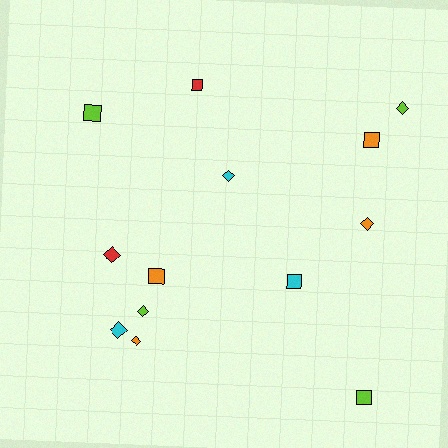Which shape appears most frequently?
Diamond, with 7 objects.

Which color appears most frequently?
Orange, with 4 objects.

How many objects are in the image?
There are 13 objects.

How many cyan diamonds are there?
There are 2 cyan diamonds.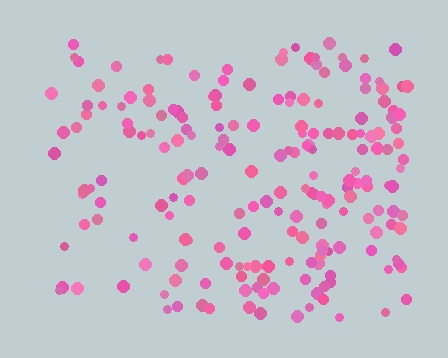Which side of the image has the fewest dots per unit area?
The left.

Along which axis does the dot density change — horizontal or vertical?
Horizontal.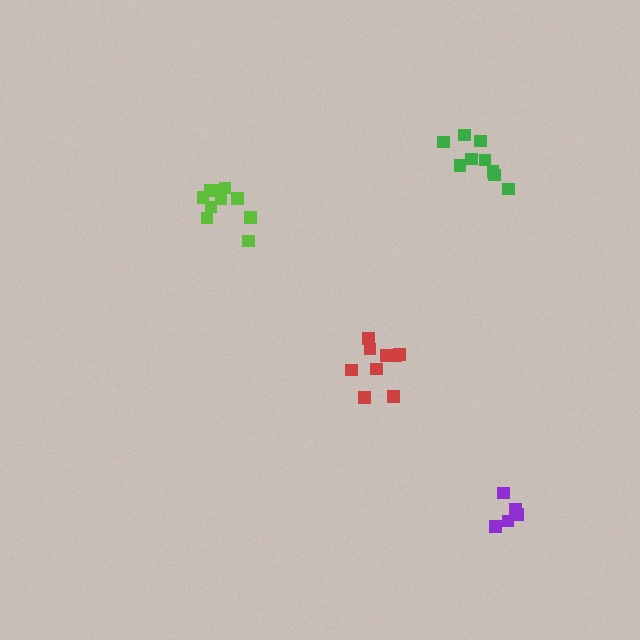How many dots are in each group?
Group 1: 9 dots, Group 2: 10 dots, Group 3: 9 dots, Group 4: 6 dots (34 total).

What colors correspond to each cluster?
The clusters are colored: green, lime, red, purple.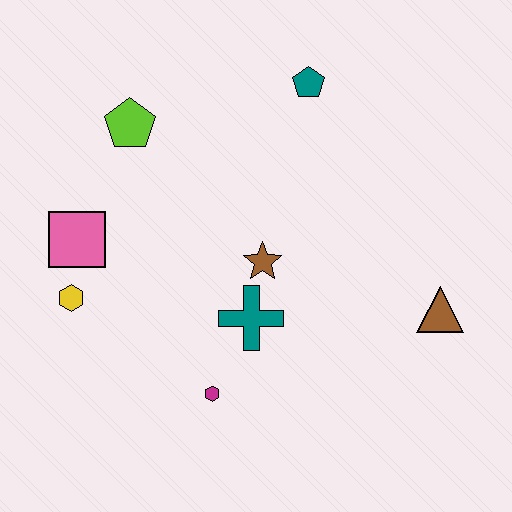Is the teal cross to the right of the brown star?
No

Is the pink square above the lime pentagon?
No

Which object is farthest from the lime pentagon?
The brown triangle is farthest from the lime pentagon.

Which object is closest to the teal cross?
The brown star is closest to the teal cross.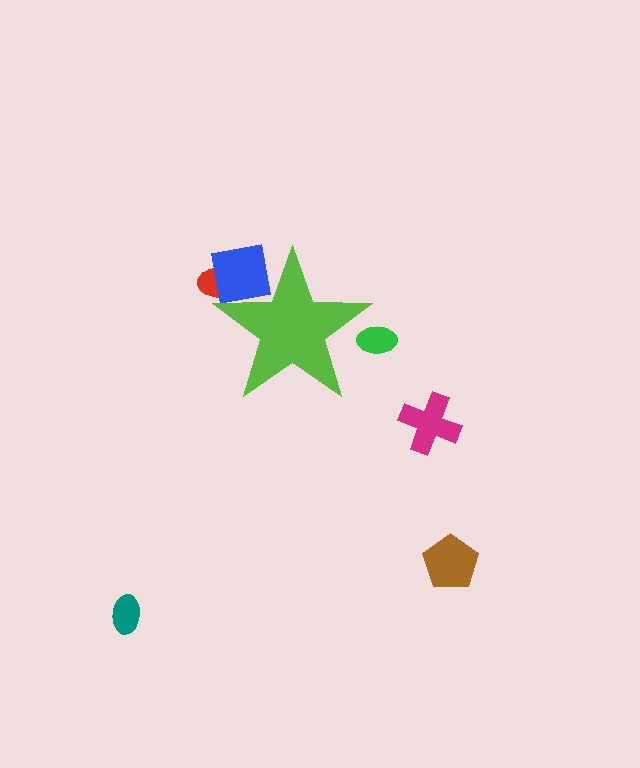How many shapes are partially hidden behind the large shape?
3 shapes are partially hidden.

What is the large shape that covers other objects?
A lime star.